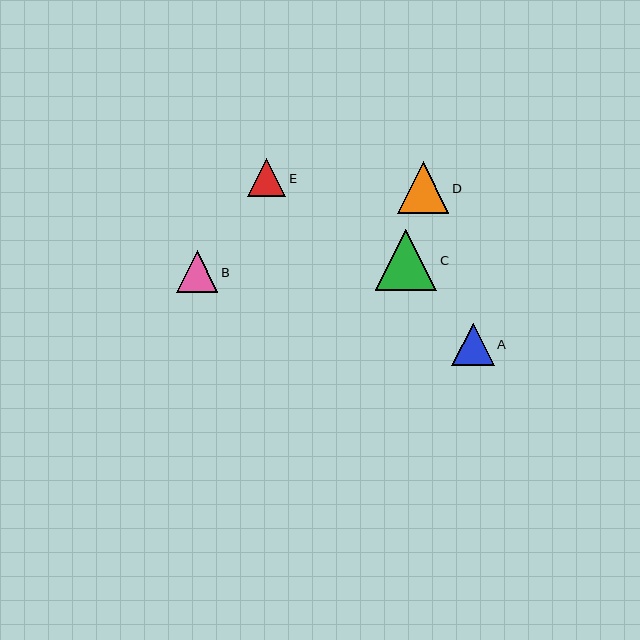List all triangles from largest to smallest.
From largest to smallest: C, D, A, B, E.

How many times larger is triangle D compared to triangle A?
Triangle D is approximately 1.2 times the size of triangle A.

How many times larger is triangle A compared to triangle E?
Triangle A is approximately 1.1 times the size of triangle E.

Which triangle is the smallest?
Triangle E is the smallest with a size of approximately 38 pixels.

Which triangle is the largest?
Triangle C is the largest with a size of approximately 61 pixels.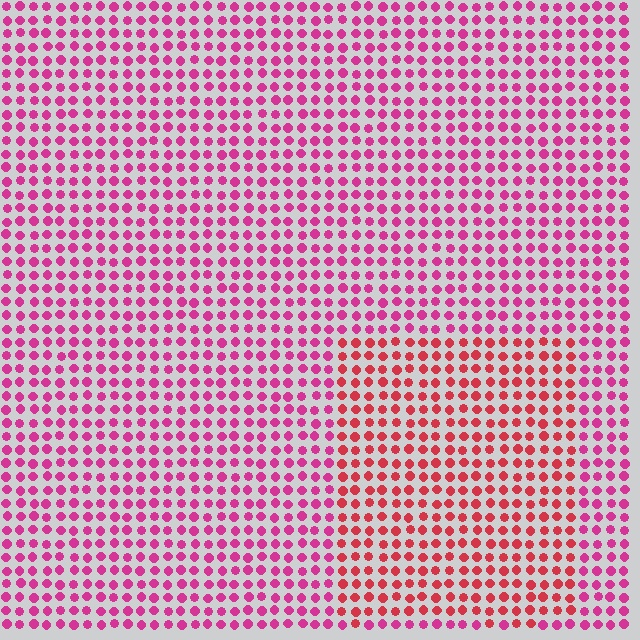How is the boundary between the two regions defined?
The boundary is defined purely by a slight shift in hue (about 29 degrees). Spacing, size, and orientation are identical on both sides.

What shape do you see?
I see a rectangle.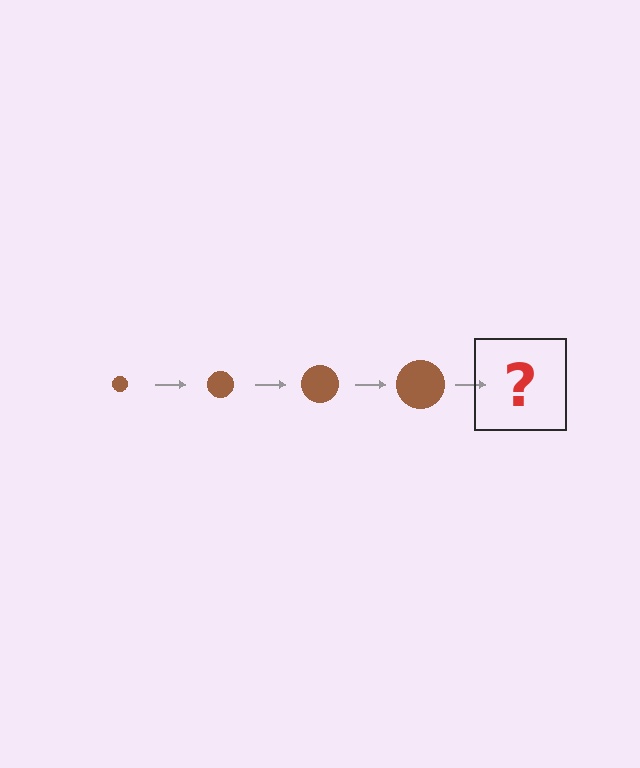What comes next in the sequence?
The next element should be a brown circle, larger than the previous one.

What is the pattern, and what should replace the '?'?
The pattern is that the circle gets progressively larger each step. The '?' should be a brown circle, larger than the previous one.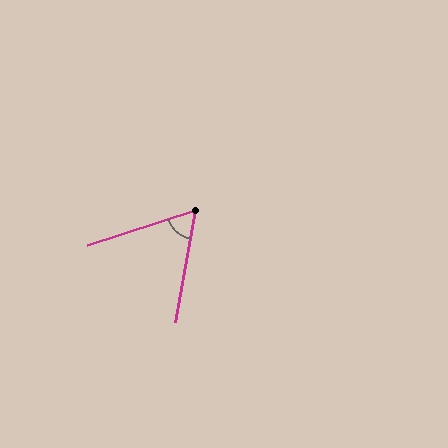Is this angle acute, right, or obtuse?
It is acute.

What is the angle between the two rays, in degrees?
Approximately 62 degrees.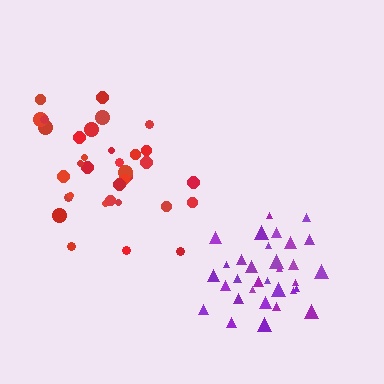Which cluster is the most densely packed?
Purple.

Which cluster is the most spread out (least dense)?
Red.